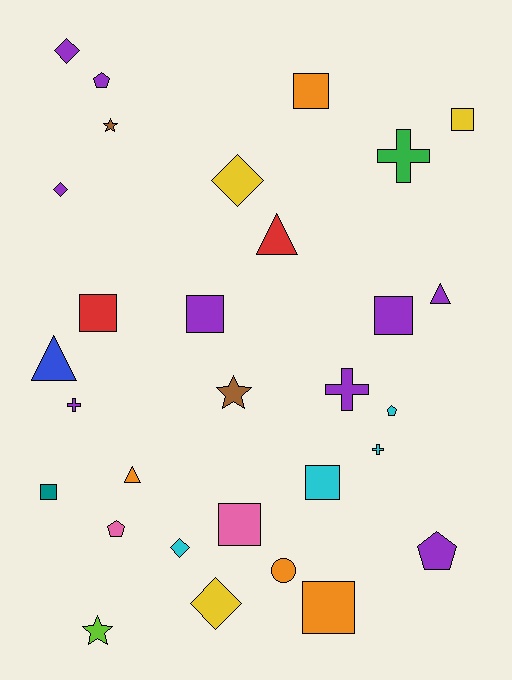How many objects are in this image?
There are 30 objects.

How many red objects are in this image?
There are 2 red objects.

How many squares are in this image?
There are 9 squares.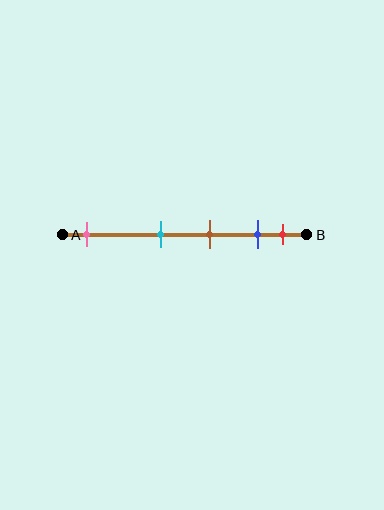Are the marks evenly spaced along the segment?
No, the marks are not evenly spaced.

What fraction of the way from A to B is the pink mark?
The pink mark is approximately 10% (0.1) of the way from A to B.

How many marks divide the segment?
There are 5 marks dividing the segment.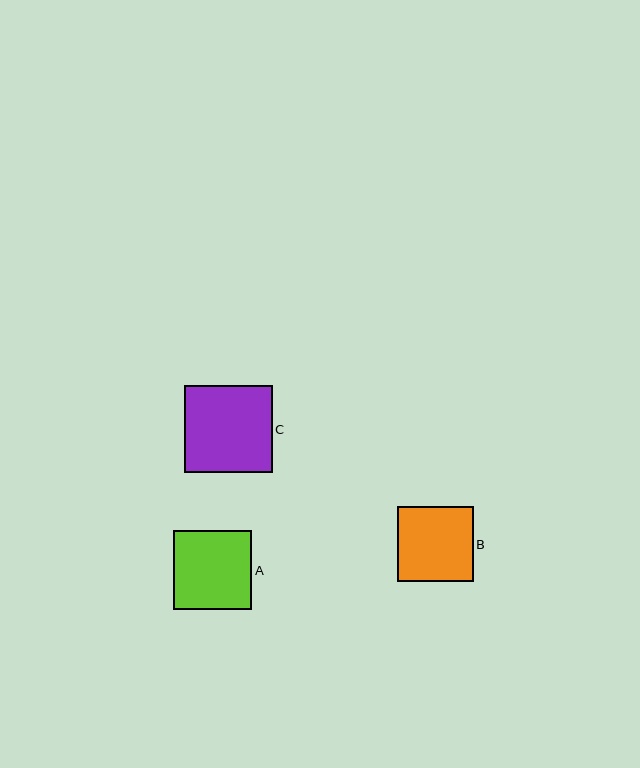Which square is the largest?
Square C is the largest with a size of approximately 88 pixels.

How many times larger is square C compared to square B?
Square C is approximately 1.2 times the size of square B.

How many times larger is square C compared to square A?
Square C is approximately 1.1 times the size of square A.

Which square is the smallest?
Square B is the smallest with a size of approximately 75 pixels.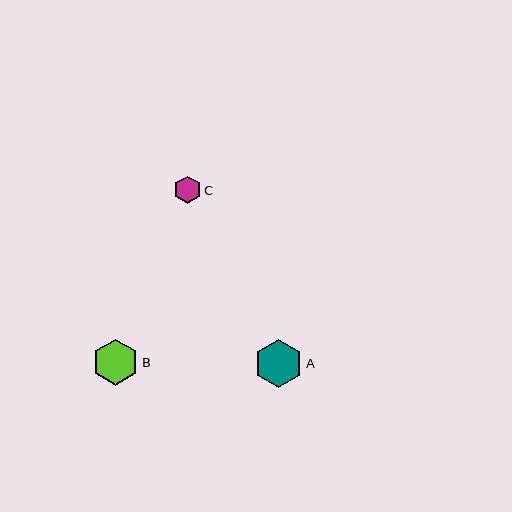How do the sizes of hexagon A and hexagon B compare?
Hexagon A and hexagon B are approximately the same size.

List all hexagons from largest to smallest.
From largest to smallest: A, B, C.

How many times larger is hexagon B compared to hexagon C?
Hexagon B is approximately 1.7 times the size of hexagon C.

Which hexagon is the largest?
Hexagon A is the largest with a size of approximately 48 pixels.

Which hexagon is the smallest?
Hexagon C is the smallest with a size of approximately 27 pixels.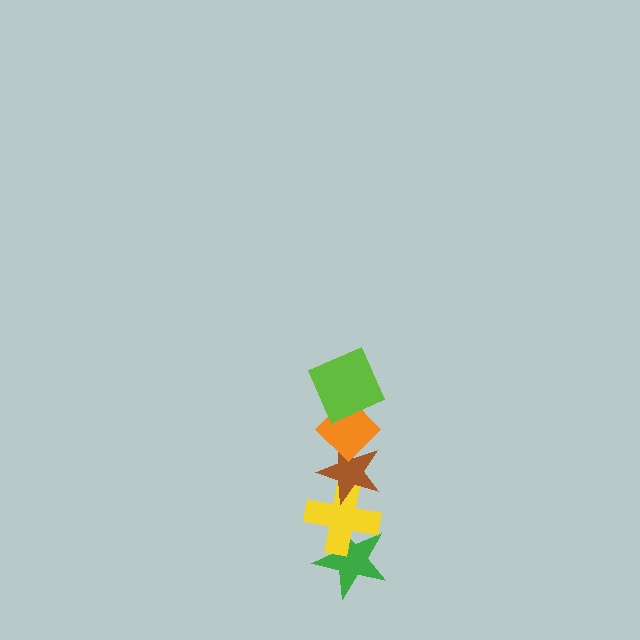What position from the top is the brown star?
The brown star is 3rd from the top.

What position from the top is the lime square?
The lime square is 1st from the top.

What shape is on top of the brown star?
The orange diamond is on top of the brown star.